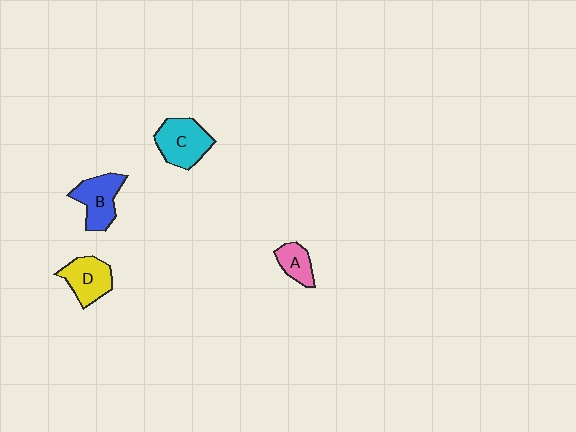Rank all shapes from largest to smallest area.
From largest to smallest: C (cyan), B (blue), D (yellow), A (pink).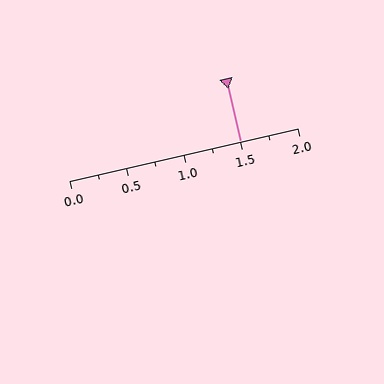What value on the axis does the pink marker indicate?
The marker indicates approximately 1.5.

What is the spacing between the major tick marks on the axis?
The major ticks are spaced 0.5 apart.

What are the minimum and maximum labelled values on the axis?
The axis runs from 0.0 to 2.0.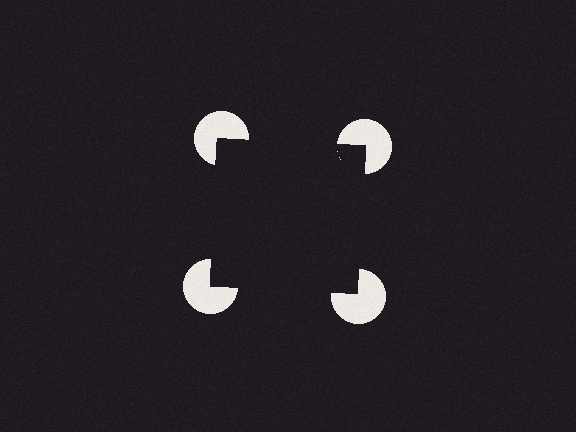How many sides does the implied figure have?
4 sides.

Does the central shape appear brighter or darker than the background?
It typically appears slightly darker than the background, even though no actual brightness change is drawn.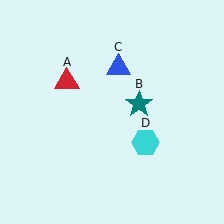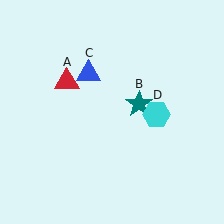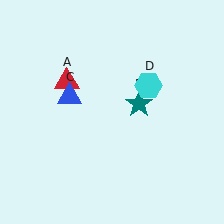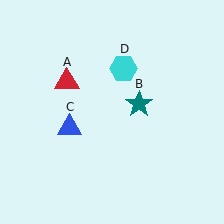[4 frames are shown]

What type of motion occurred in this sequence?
The blue triangle (object C), cyan hexagon (object D) rotated counterclockwise around the center of the scene.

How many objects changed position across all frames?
2 objects changed position: blue triangle (object C), cyan hexagon (object D).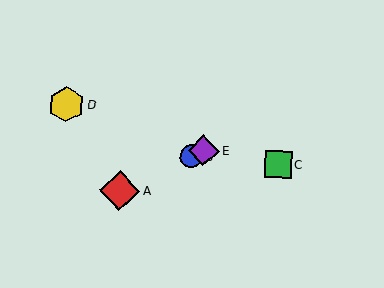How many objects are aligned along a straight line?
3 objects (A, B, E) are aligned along a straight line.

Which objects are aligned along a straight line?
Objects A, B, E are aligned along a straight line.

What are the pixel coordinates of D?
Object D is at (66, 104).